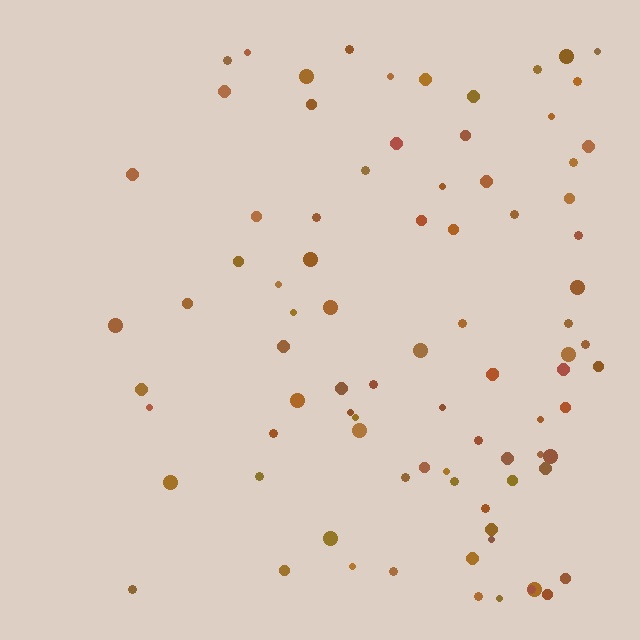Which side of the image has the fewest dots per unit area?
The left.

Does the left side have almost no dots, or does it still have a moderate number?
Still a moderate number, just noticeably fewer than the right.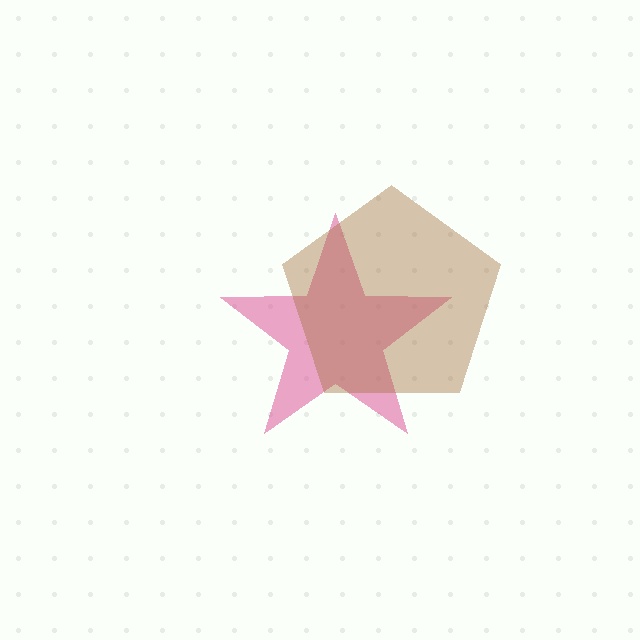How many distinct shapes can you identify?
There are 2 distinct shapes: a pink star, a brown pentagon.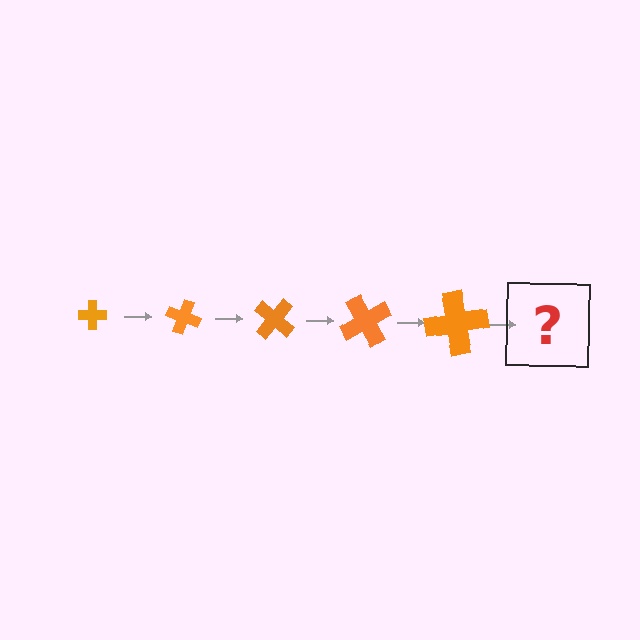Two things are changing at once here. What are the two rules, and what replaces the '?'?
The two rules are that the cross grows larger each step and it rotates 20 degrees each step. The '?' should be a cross, larger than the previous one and rotated 100 degrees from the start.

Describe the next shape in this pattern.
It should be a cross, larger than the previous one and rotated 100 degrees from the start.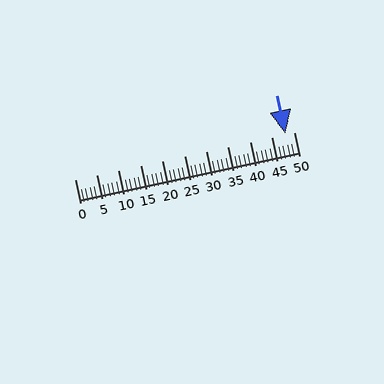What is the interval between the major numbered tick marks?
The major tick marks are spaced 5 units apart.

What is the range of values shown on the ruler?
The ruler shows values from 0 to 50.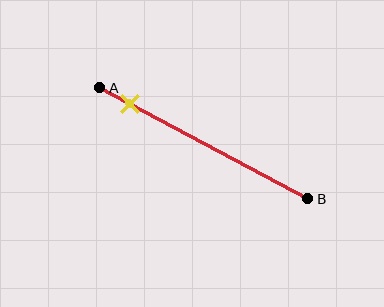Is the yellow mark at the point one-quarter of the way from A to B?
No, the mark is at about 15% from A, not at the 25% one-quarter point.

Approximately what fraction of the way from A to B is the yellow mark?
The yellow mark is approximately 15% of the way from A to B.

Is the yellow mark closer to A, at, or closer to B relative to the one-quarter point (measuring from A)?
The yellow mark is closer to point A than the one-quarter point of segment AB.